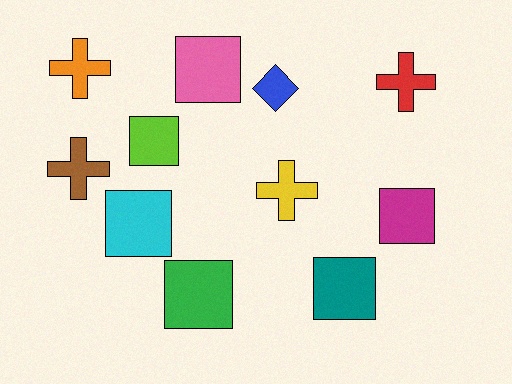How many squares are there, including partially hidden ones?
There are 6 squares.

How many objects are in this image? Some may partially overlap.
There are 11 objects.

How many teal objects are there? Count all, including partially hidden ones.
There is 1 teal object.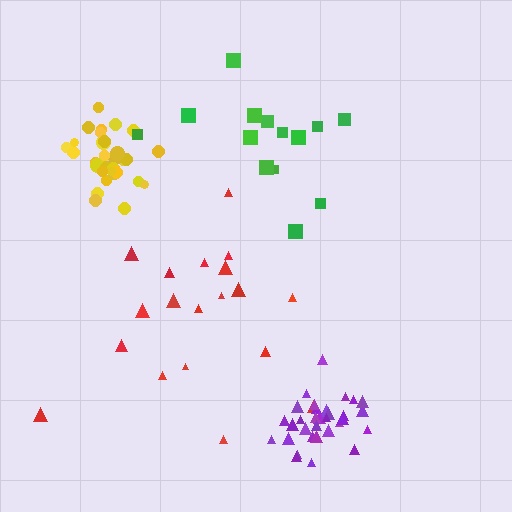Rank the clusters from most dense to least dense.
purple, yellow, red, green.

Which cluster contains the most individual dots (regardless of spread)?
Purple (33).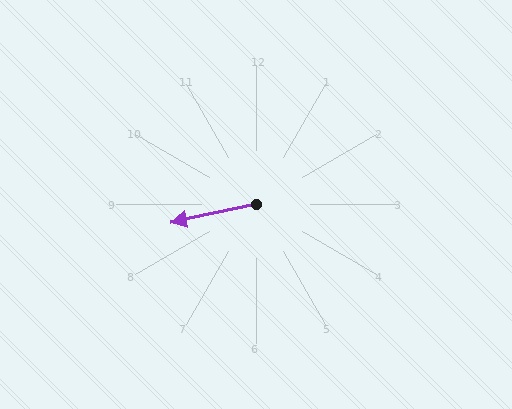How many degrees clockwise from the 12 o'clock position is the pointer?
Approximately 258 degrees.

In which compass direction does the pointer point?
West.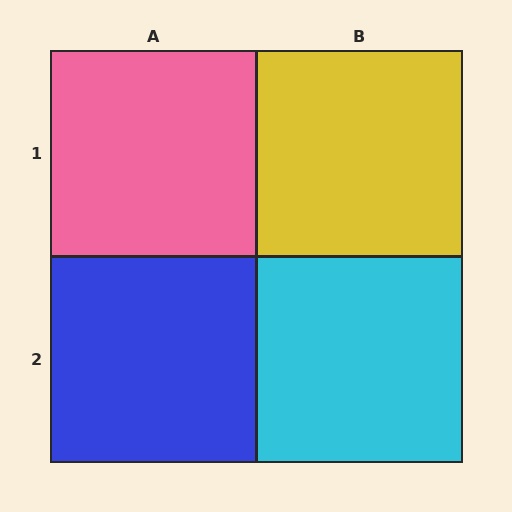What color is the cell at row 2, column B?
Cyan.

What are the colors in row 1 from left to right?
Pink, yellow.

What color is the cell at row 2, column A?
Blue.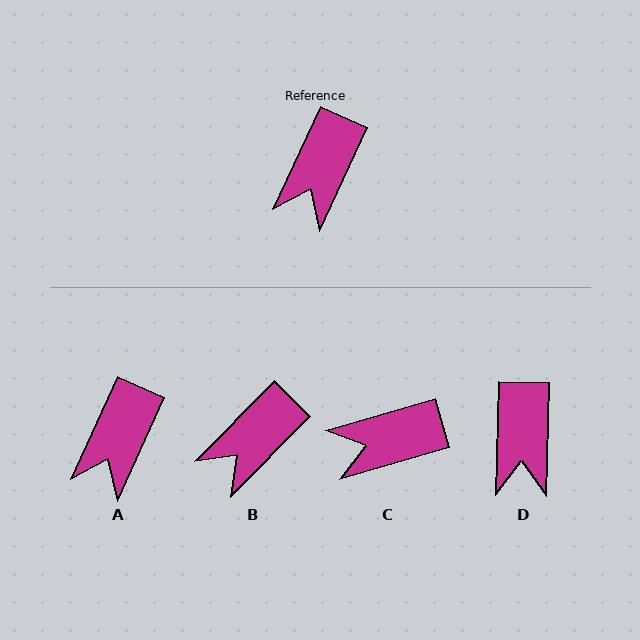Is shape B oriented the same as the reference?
No, it is off by about 20 degrees.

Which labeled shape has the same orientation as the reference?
A.